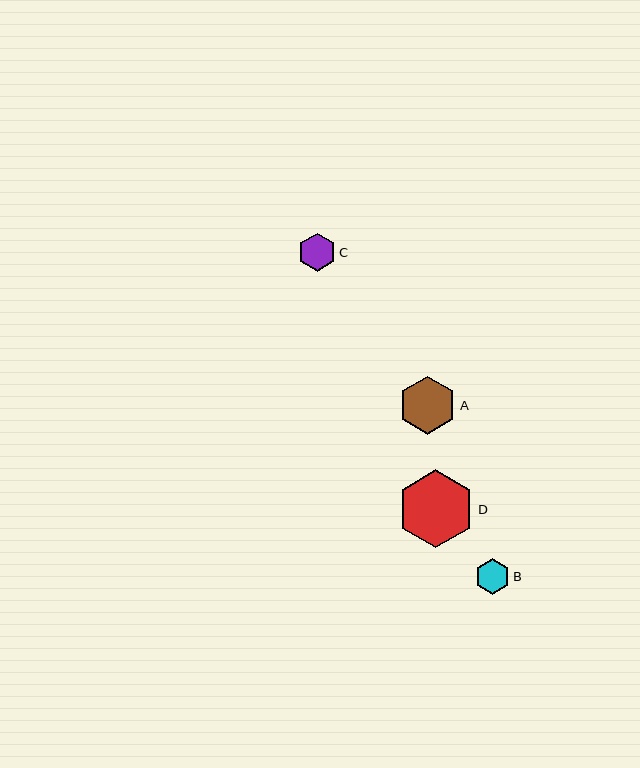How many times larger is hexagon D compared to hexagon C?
Hexagon D is approximately 2.0 times the size of hexagon C.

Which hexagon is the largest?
Hexagon D is the largest with a size of approximately 78 pixels.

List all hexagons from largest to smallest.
From largest to smallest: D, A, C, B.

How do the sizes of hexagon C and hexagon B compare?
Hexagon C and hexagon B are approximately the same size.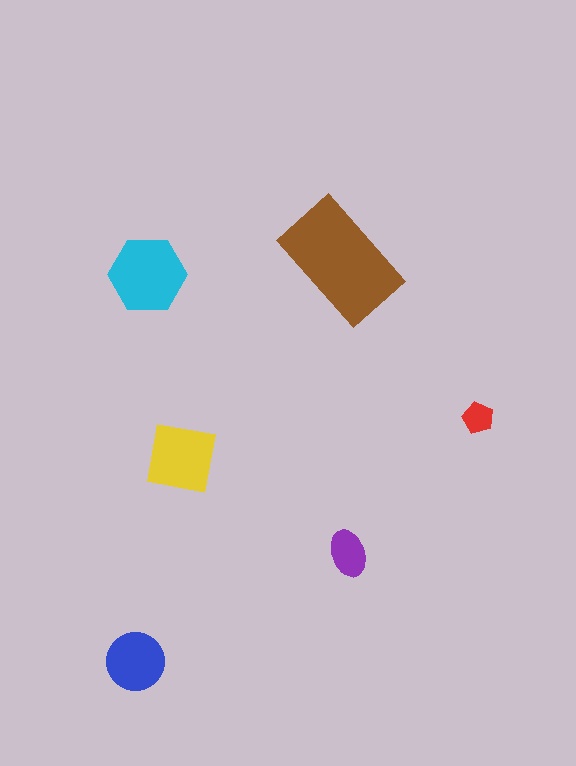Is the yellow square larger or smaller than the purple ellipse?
Larger.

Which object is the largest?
The brown rectangle.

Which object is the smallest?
The red pentagon.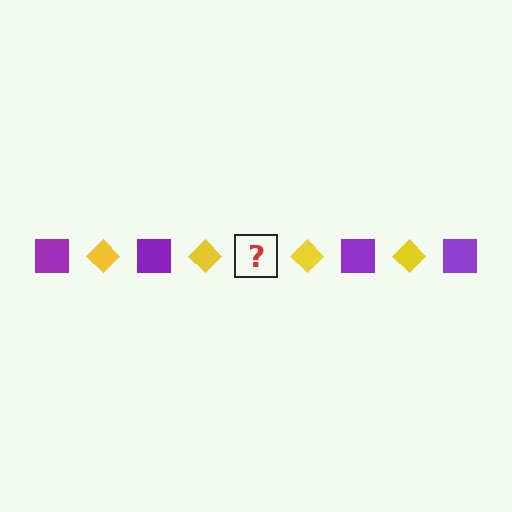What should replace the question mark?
The question mark should be replaced with a purple square.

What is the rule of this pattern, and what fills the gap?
The rule is that the pattern alternates between purple square and yellow diamond. The gap should be filled with a purple square.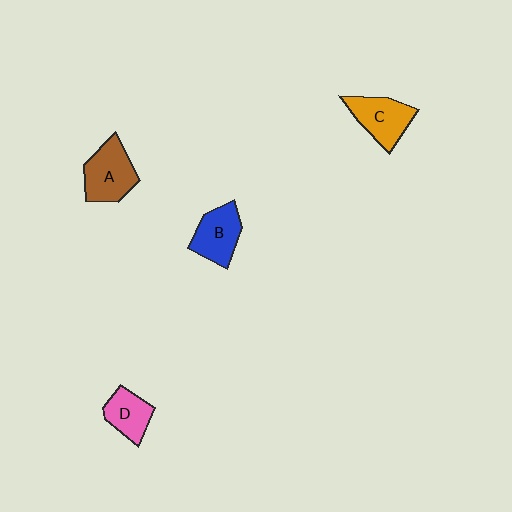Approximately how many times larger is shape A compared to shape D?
Approximately 1.4 times.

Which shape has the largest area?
Shape A (brown).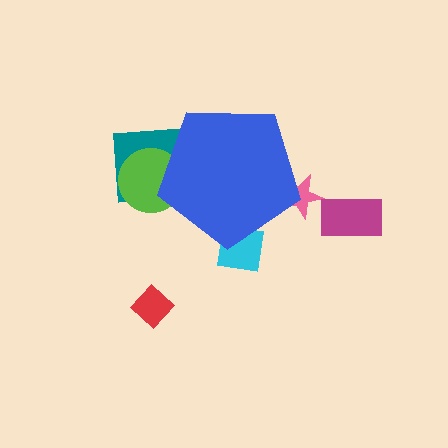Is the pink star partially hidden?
Yes, the pink star is partially hidden behind the blue pentagon.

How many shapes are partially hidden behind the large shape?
4 shapes are partially hidden.